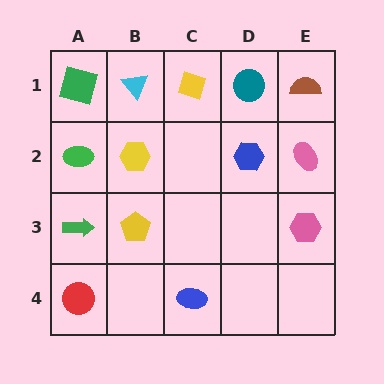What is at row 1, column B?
A cyan triangle.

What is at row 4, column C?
A blue ellipse.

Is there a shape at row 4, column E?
No, that cell is empty.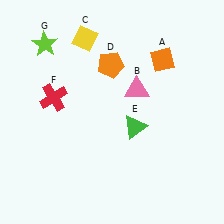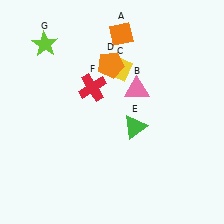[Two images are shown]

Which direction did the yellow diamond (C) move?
The yellow diamond (C) moved right.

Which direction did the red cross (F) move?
The red cross (F) moved right.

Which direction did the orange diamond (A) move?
The orange diamond (A) moved left.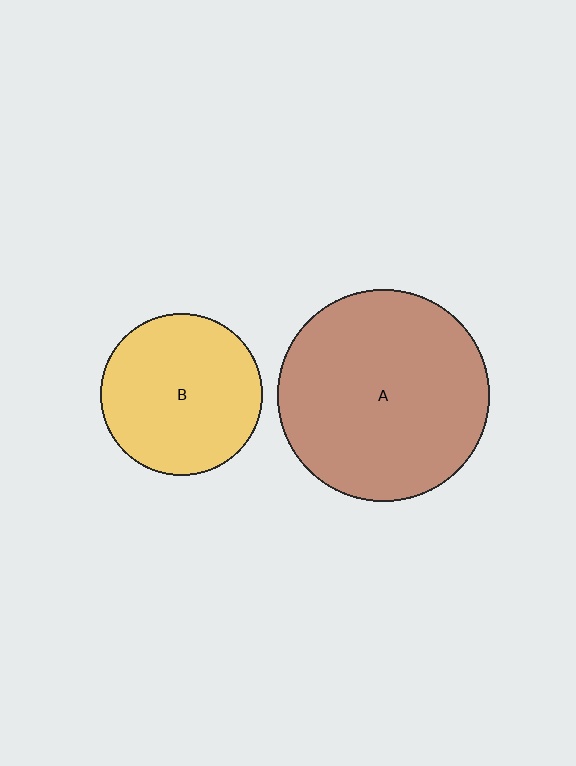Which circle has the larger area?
Circle A (brown).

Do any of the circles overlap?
No, none of the circles overlap.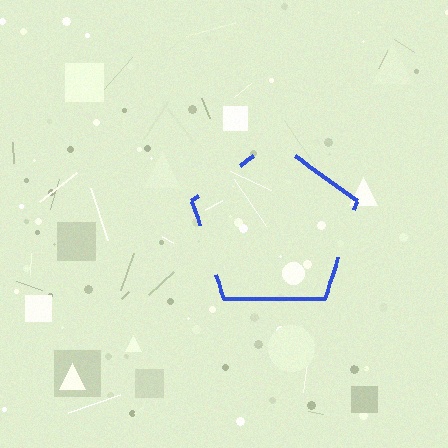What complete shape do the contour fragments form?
The contour fragments form a pentagon.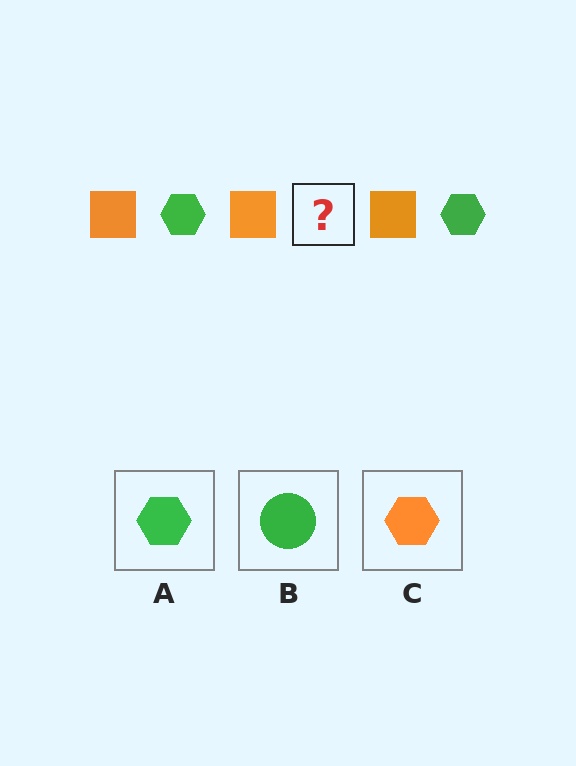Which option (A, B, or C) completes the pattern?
A.